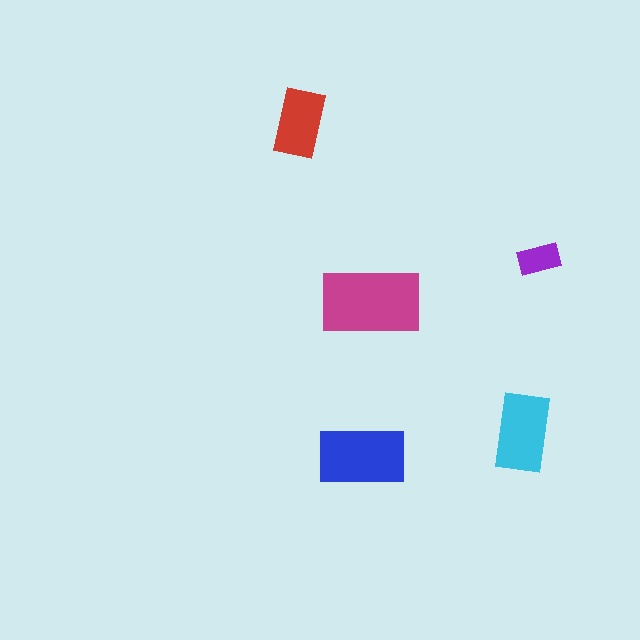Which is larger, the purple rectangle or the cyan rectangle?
The cyan one.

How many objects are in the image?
There are 5 objects in the image.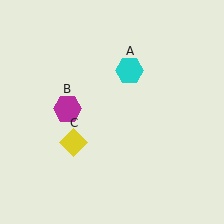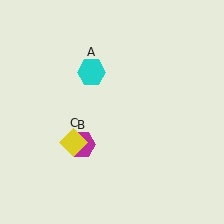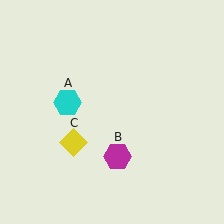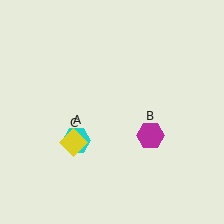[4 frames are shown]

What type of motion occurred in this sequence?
The cyan hexagon (object A), magenta hexagon (object B) rotated counterclockwise around the center of the scene.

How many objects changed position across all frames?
2 objects changed position: cyan hexagon (object A), magenta hexagon (object B).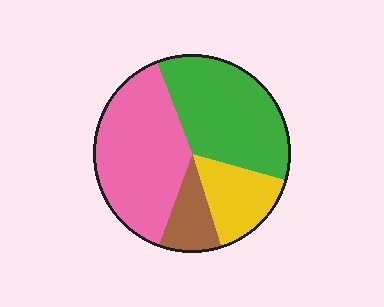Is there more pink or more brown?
Pink.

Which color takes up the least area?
Brown, at roughly 10%.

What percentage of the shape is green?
Green covers 35% of the shape.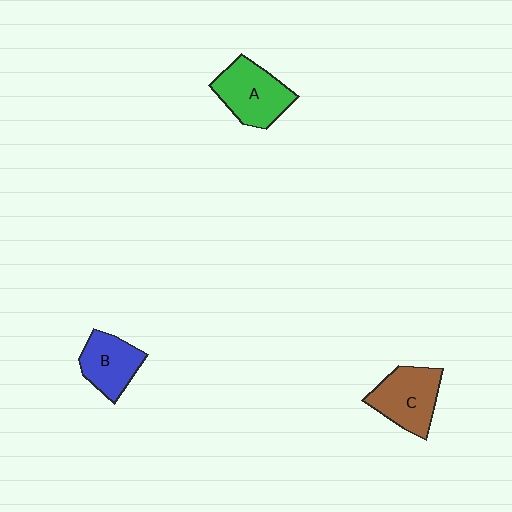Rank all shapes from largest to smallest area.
From largest to smallest: A (green), C (brown), B (blue).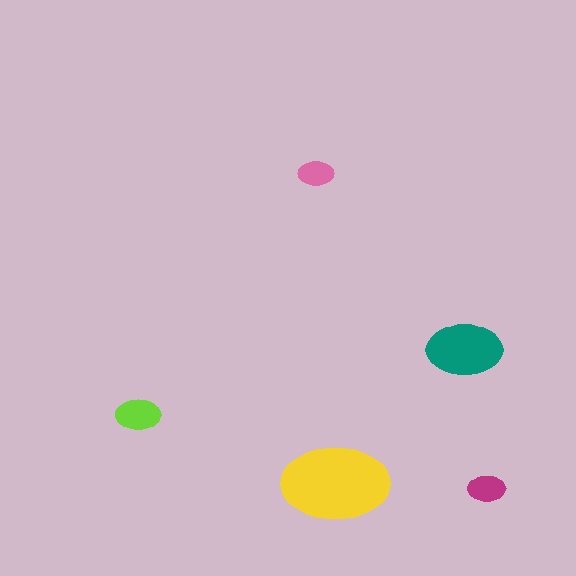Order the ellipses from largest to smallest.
the yellow one, the teal one, the lime one, the magenta one, the pink one.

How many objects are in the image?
There are 5 objects in the image.